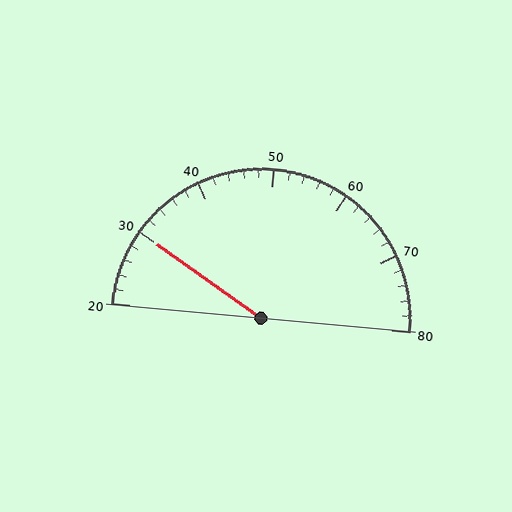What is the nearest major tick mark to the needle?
The nearest major tick mark is 30.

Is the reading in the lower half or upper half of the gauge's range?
The reading is in the lower half of the range (20 to 80).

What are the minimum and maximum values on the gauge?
The gauge ranges from 20 to 80.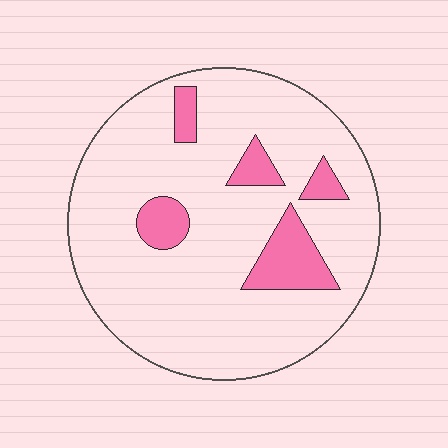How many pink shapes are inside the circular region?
5.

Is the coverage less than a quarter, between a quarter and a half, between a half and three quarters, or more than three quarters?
Less than a quarter.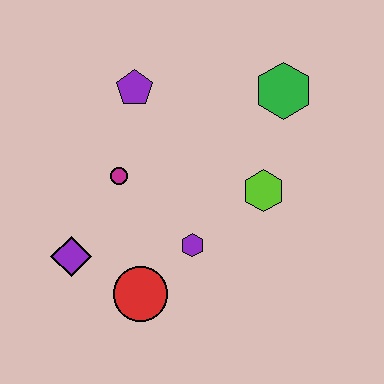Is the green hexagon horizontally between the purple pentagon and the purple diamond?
No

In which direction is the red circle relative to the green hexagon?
The red circle is below the green hexagon.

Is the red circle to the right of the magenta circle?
Yes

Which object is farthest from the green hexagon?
The purple diamond is farthest from the green hexagon.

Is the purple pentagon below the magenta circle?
No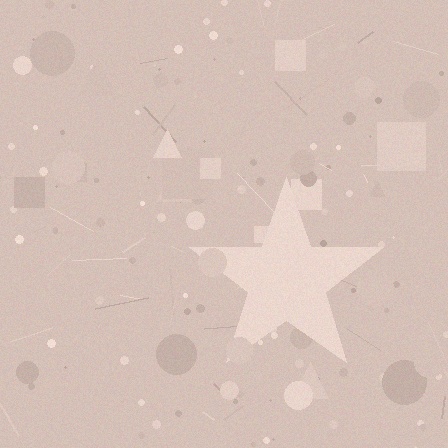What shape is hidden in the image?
A star is hidden in the image.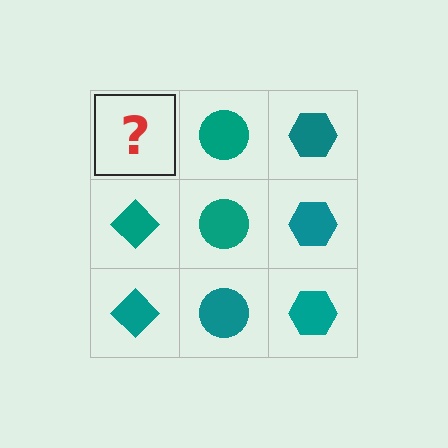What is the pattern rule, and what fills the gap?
The rule is that each column has a consistent shape. The gap should be filled with a teal diamond.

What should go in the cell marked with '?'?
The missing cell should contain a teal diamond.